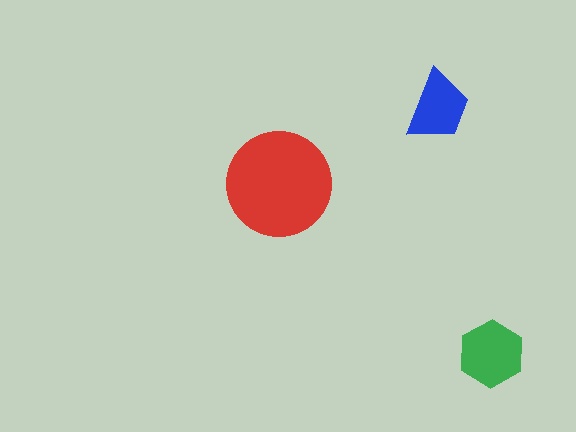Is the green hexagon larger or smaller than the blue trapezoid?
Larger.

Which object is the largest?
The red circle.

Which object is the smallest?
The blue trapezoid.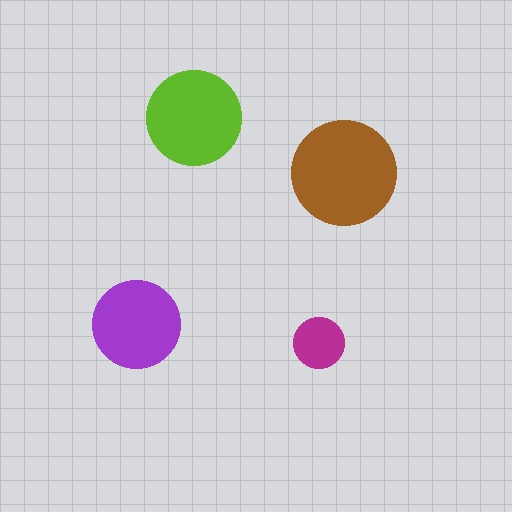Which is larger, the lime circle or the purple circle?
The lime one.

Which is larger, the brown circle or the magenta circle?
The brown one.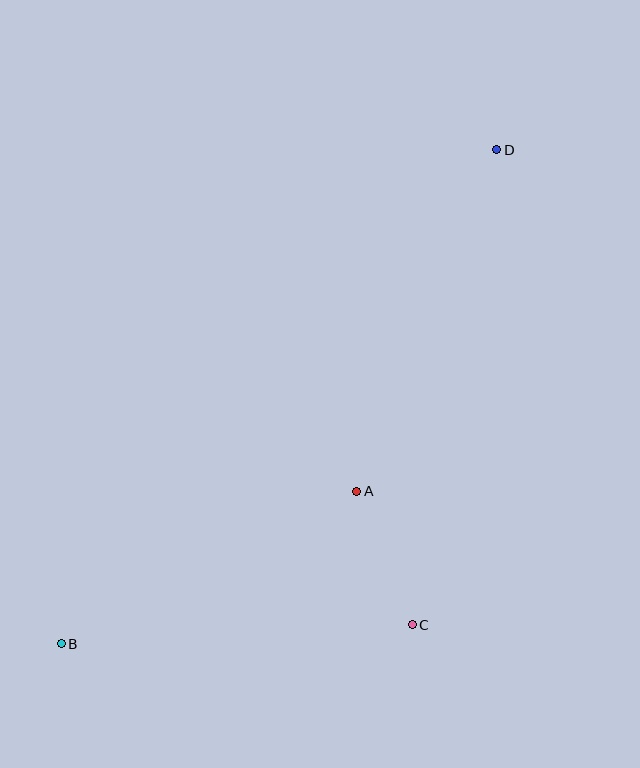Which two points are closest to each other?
Points A and C are closest to each other.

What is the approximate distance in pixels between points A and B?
The distance between A and B is approximately 333 pixels.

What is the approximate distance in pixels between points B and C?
The distance between B and C is approximately 352 pixels.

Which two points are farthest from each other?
Points B and D are farthest from each other.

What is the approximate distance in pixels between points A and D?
The distance between A and D is approximately 369 pixels.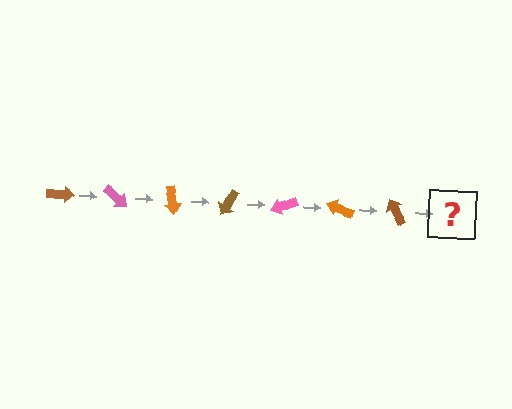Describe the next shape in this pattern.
It should be a pink arrow, rotated 280 degrees from the start.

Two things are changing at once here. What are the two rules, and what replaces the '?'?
The two rules are that it rotates 40 degrees each step and the color cycles through brown, pink, and orange. The '?' should be a pink arrow, rotated 280 degrees from the start.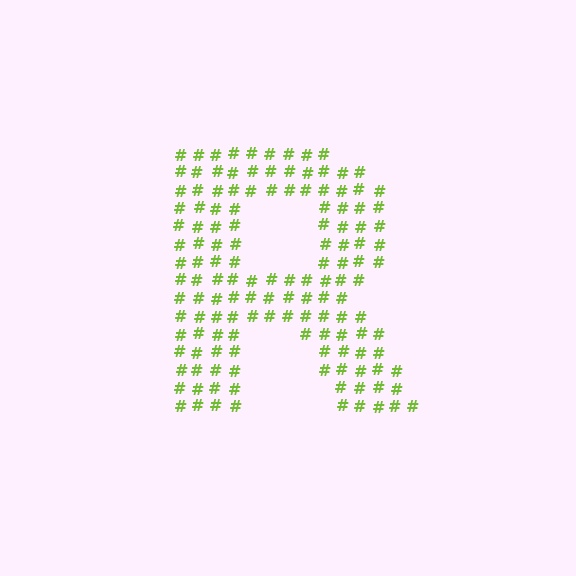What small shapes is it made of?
It is made of small hash symbols.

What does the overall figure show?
The overall figure shows the letter R.